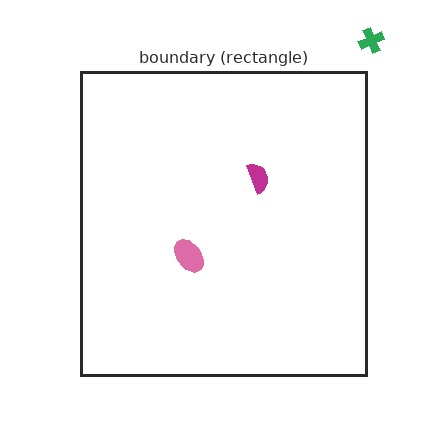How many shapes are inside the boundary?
2 inside, 1 outside.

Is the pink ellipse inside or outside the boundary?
Inside.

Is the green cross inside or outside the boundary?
Outside.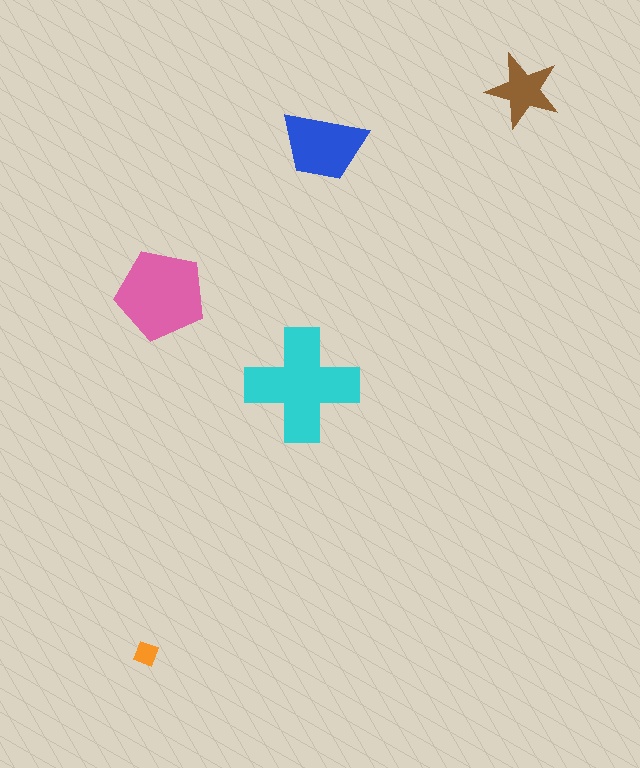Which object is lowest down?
The orange diamond is bottommost.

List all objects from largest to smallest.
The cyan cross, the pink pentagon, the blue trapezoid, the brown star, the orange diamond.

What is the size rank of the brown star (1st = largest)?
4th.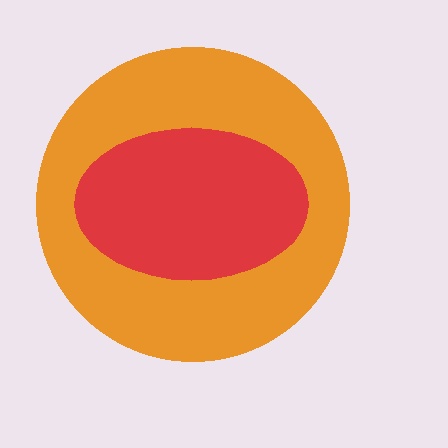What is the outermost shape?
The orange circle.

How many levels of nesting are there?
2.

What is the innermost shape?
The red ellipse.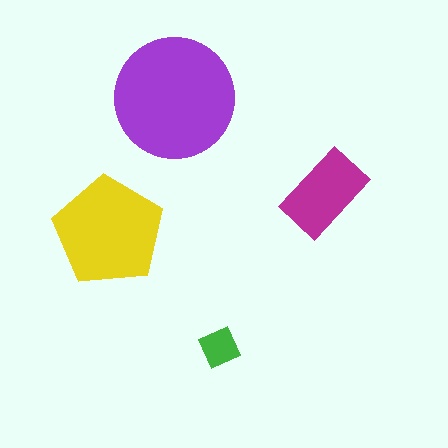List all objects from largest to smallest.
The purple circle, the yellow pentagon, the magenta rectangle, the green square.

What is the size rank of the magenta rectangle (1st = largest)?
3rd.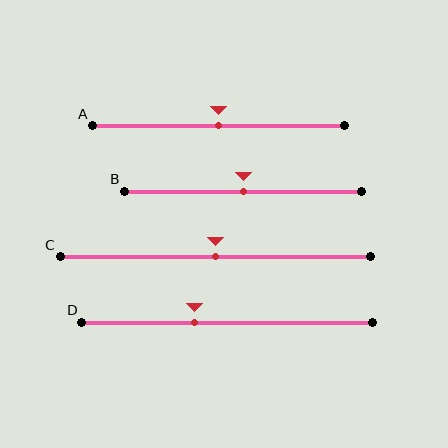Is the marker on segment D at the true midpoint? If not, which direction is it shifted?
No, the marker on segment D is shifted to the left by about 11% of the segment length.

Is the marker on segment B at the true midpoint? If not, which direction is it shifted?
Yes, the marker on segment B is at the true midpoint.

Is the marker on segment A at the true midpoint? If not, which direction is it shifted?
Yes, the marker on segment A is at the true midpoint.